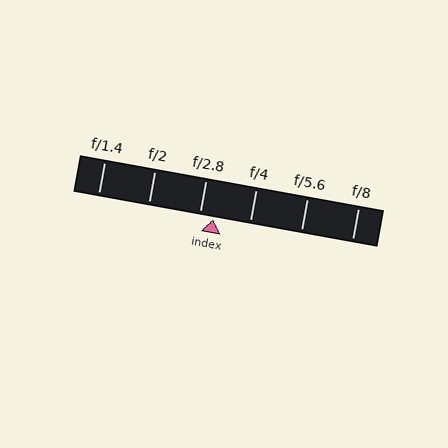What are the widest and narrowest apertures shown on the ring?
The widest aperture shown is f/1.4 and the narrowest is f/8.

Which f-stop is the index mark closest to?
The index mark is closest to f/2.8.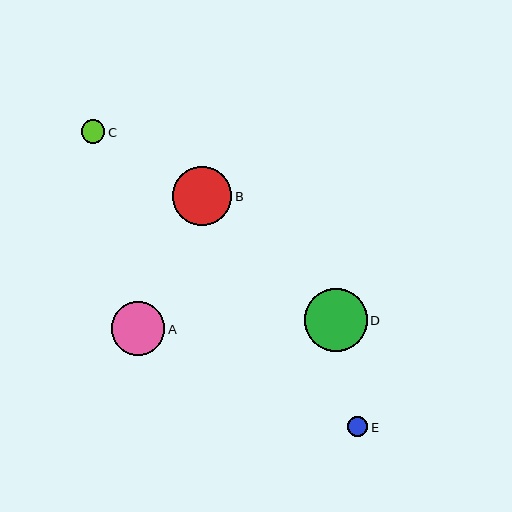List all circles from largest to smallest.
From largest to smallest: D, B, A, C, E.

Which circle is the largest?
Circle D is the largest with a size of approximately 63 pixels.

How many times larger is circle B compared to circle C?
Circle B is approximately 2.5 times the size of circle C.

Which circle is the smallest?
Circle E is the smallest with a size of approximately 20 pixels.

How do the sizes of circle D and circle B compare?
Circle D and circle B are approximately the same size.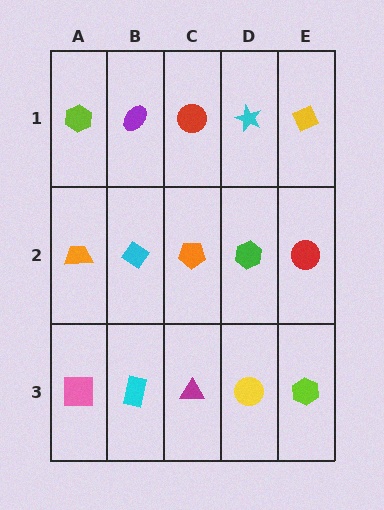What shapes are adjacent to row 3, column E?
A red circle (row 2, column E), a yellow circle (row 3, column D).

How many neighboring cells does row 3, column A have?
2.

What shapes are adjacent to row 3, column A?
An orange trapezoid (row 2, column A), a cyan rectangle (row 3, column B).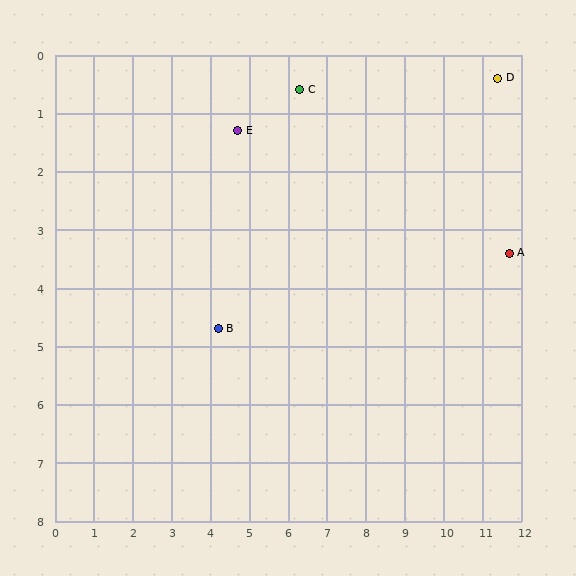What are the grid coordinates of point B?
Point B is at approximately (4.2, 4.7).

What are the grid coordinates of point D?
Point D is at approximately (11.4, 0.4).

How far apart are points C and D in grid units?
Points C and D are about 5.1 grid units apart.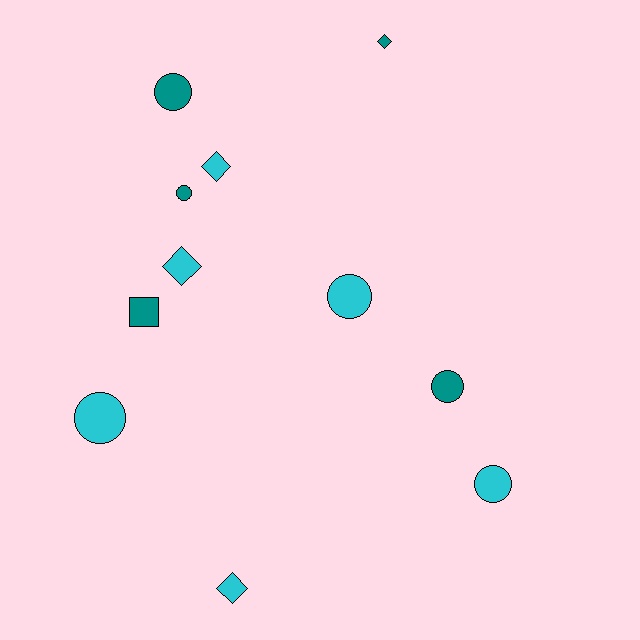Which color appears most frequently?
Cyan, with 6 objects.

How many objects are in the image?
There are 11 objects.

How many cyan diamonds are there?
There are 3 cyan diamonds.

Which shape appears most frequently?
Circle, with 6 objects.